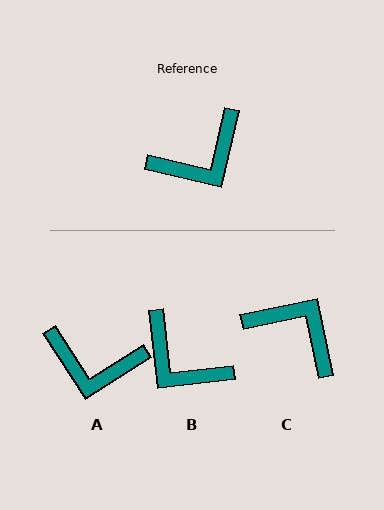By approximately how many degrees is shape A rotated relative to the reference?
Approximately 44 degrees clockwise.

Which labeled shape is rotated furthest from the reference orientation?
C, about 115 degrees away.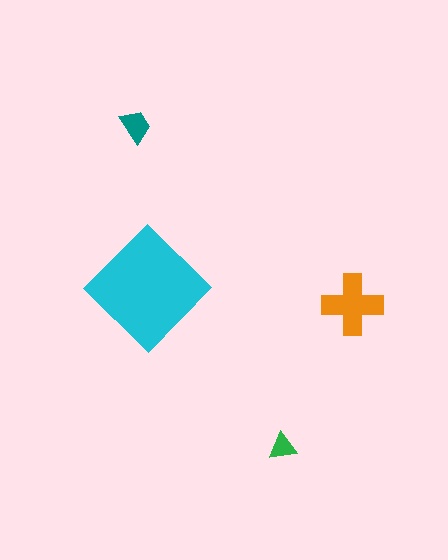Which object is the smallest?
The green triangle.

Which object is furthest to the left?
The teal trapezoid is leftmost.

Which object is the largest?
The cyan diamond.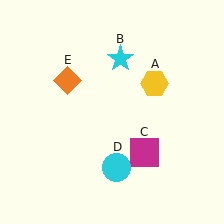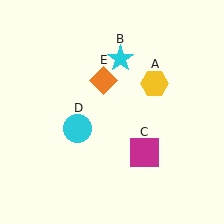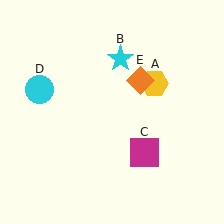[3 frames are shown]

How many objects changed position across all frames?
2 objects changed position: cyan circle (object D), orange diamond (object E).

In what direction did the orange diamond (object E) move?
The orange diamond (object E) moved right.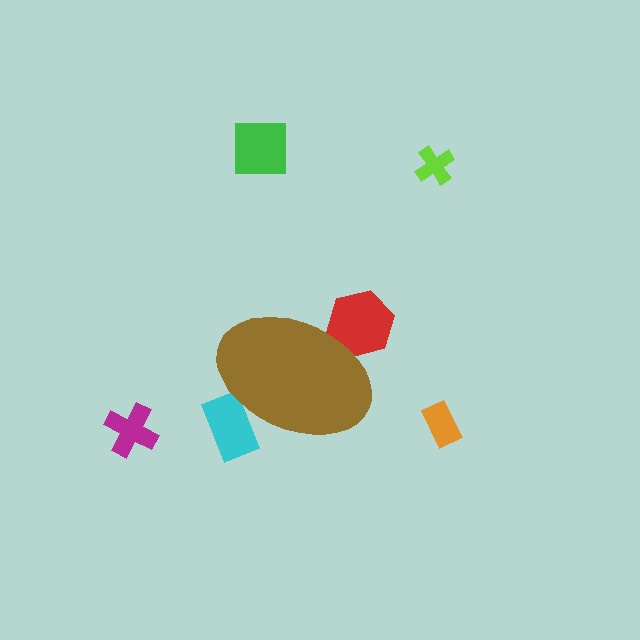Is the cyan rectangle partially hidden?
Yes, the cyan rectangle is partially hidden behind the brown ellipse.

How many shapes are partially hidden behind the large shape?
2 shapes are partially hidden.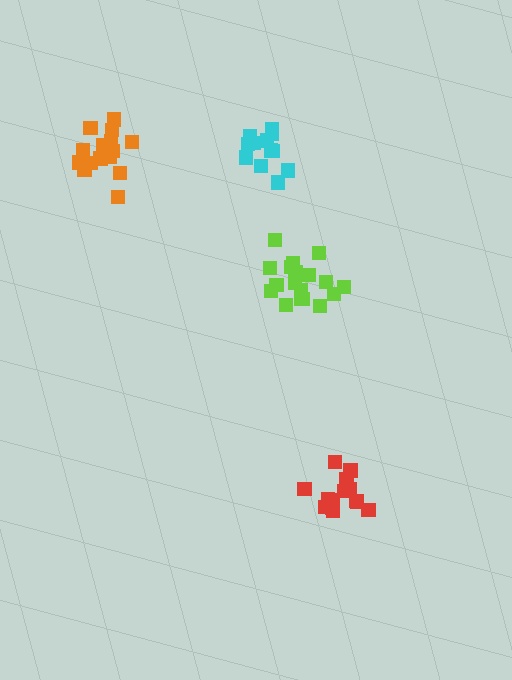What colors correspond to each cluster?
The clusters are colored: red, orange, lime, cyan.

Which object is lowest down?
The red cluster is bottommost.